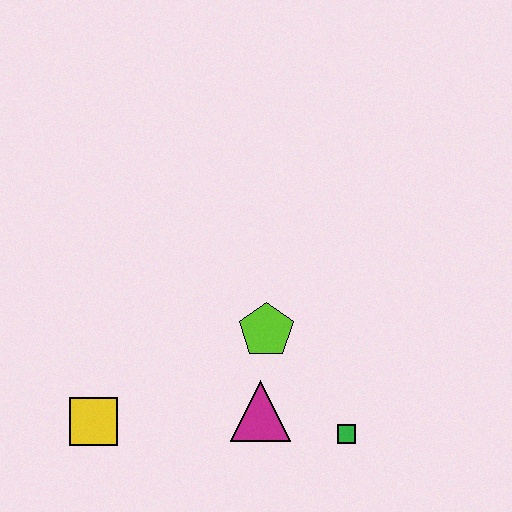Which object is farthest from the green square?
The yellow square is farthest from the green square.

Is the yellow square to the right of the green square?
No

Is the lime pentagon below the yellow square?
No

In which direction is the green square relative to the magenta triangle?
The green square is to the right of the magenta triangle.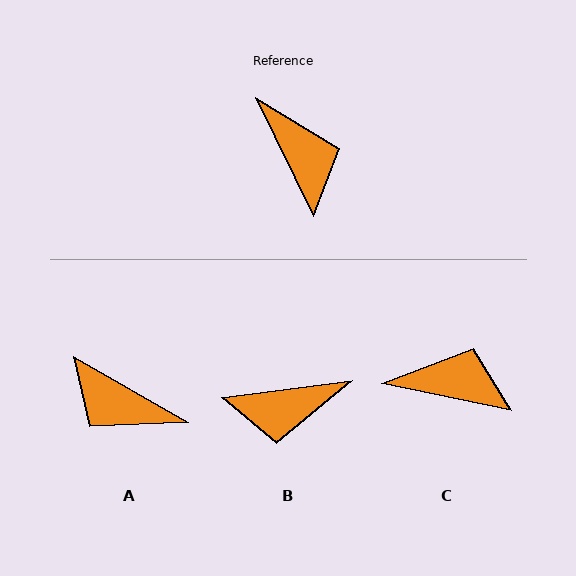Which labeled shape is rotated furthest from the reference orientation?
A, about 146 degrees away.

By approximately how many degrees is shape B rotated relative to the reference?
Approximately 109 degrees clockwise.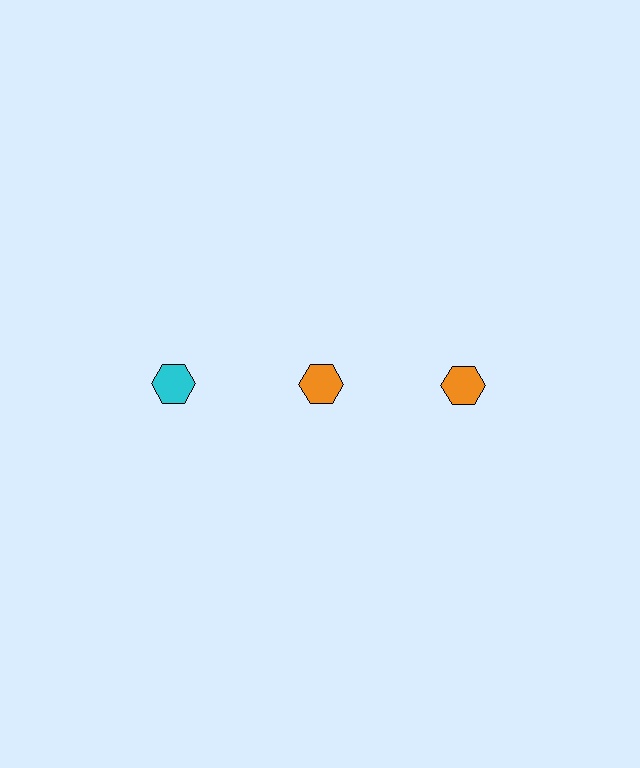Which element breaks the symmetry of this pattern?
The cyan hexagon in the top row, leftmost column breaks the symmetry. All other shapes are orange hexagons.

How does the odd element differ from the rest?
It has a different color: cyan instead of orange.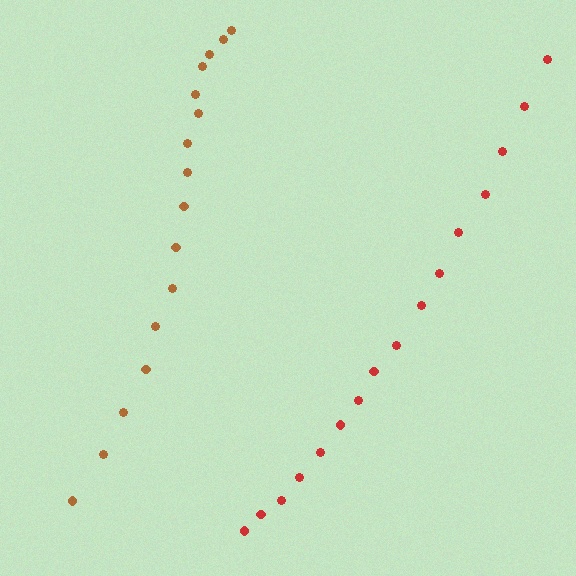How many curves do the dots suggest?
There are 2 distinct paths.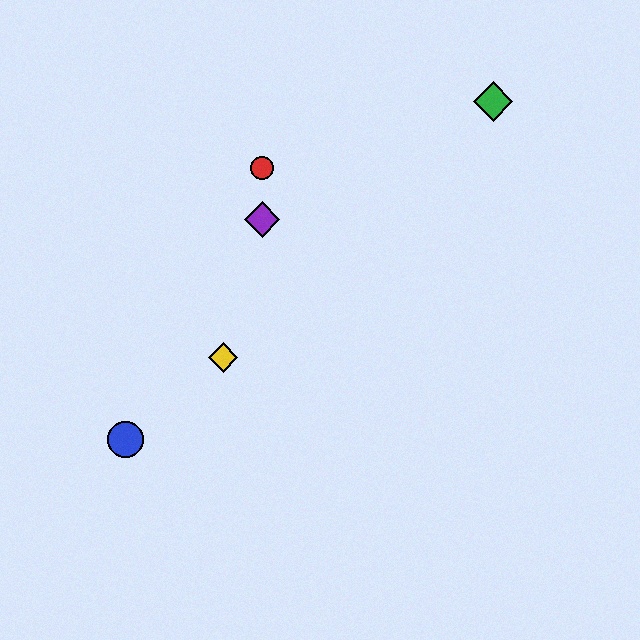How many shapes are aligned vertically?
2 shapes (the red circle, the purple diamond) are aligned vertically.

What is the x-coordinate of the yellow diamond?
The yellow diamond is at x≈223.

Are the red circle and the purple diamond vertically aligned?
Yes, both are at x≈262.